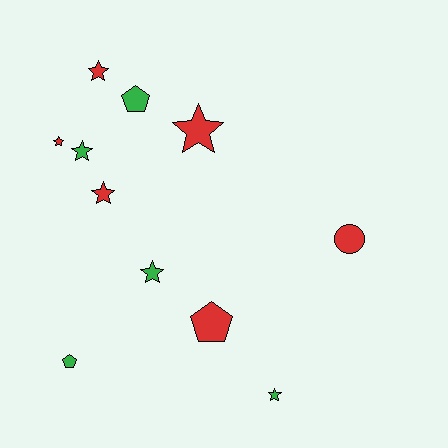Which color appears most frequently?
Red, with 6 objects.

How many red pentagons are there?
There is 1 red pentagon.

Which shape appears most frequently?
Star, with 7 objects.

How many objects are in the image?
There are 11 objects.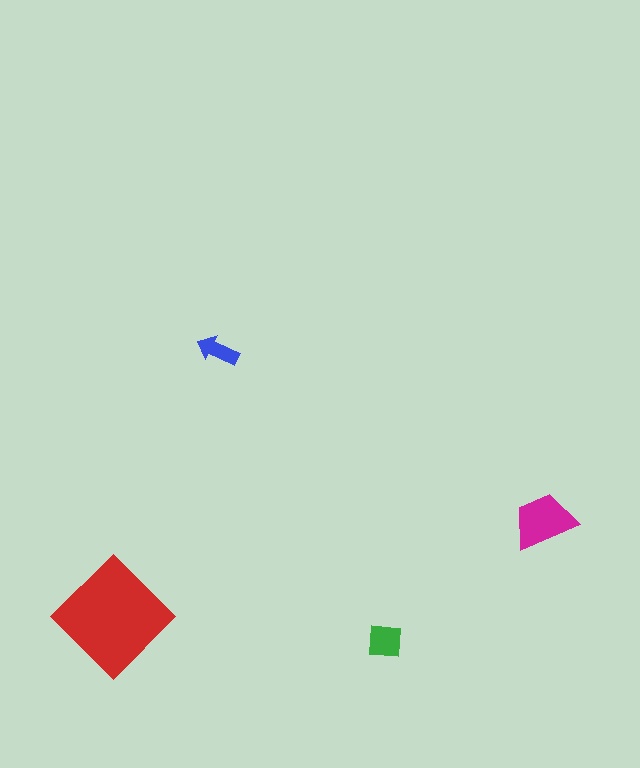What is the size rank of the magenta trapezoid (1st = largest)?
2nd.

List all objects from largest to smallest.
The red diamond, the magenta trapezoid, the green square, the blue arrow.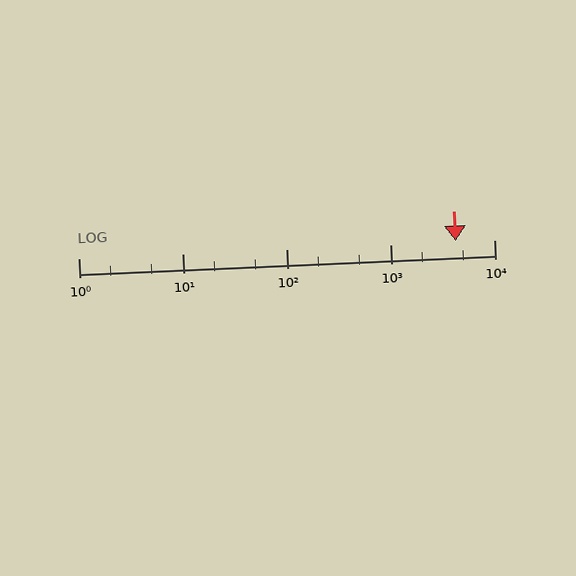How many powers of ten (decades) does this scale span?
The scale spans 4 decades, from 1 to 10000.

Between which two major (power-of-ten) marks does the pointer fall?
The pointer is between 1000 and 10000.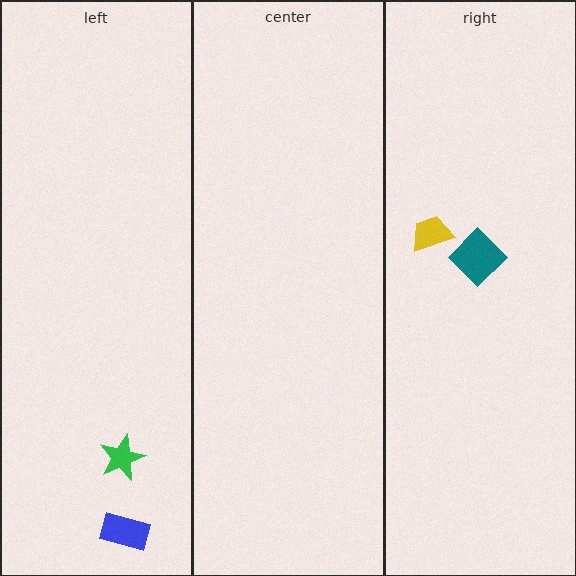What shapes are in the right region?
The teal diamond, the yellow trapezoid.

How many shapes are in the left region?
2.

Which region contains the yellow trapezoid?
The right region.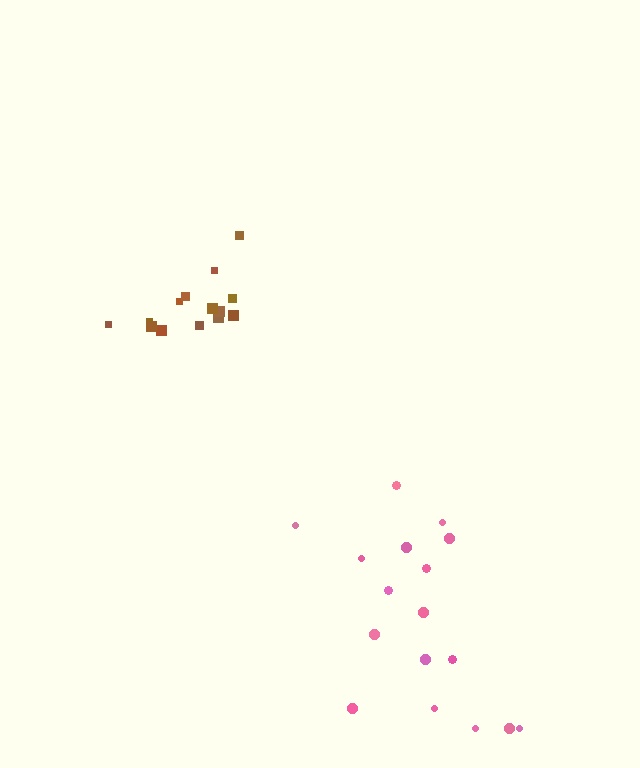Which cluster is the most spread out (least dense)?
Pink.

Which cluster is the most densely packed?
Brown.